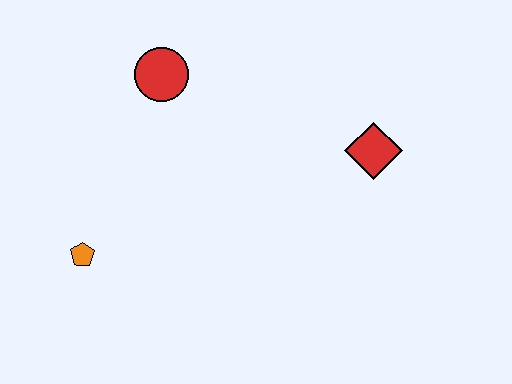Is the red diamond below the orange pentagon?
No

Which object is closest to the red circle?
The orange pentagon is closest to the red circle.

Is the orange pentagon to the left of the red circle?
Yes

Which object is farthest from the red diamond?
The orange pentagon is farthest from the red diamond.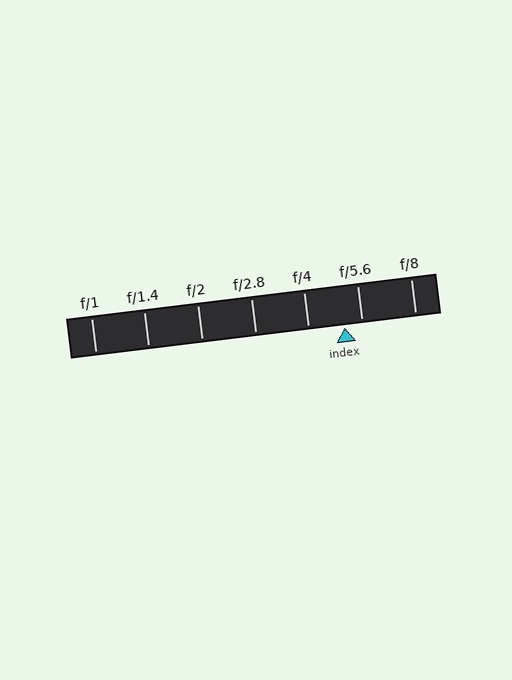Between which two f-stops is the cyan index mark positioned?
The index mark is between f/4 and f/5.6.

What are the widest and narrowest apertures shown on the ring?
The widest aperture shown is f/1 and the narrowest is f/8.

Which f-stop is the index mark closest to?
The index mark is closest to f/5.6.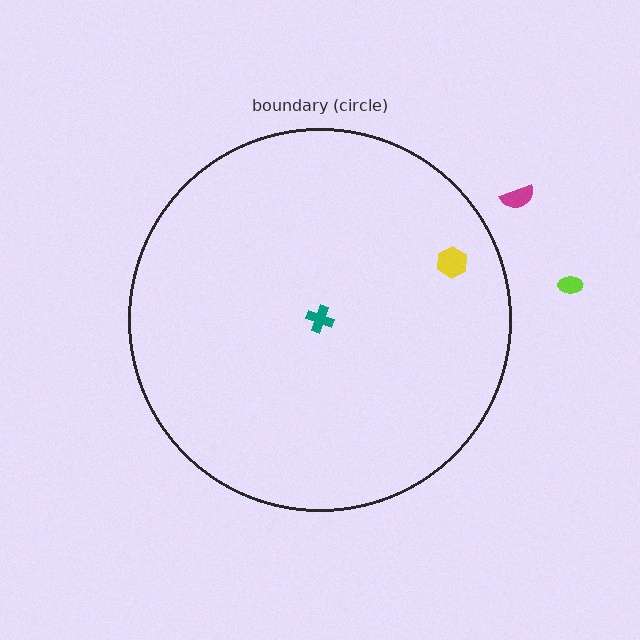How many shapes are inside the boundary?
2 inside, 2 outside.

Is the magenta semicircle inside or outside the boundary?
Outside.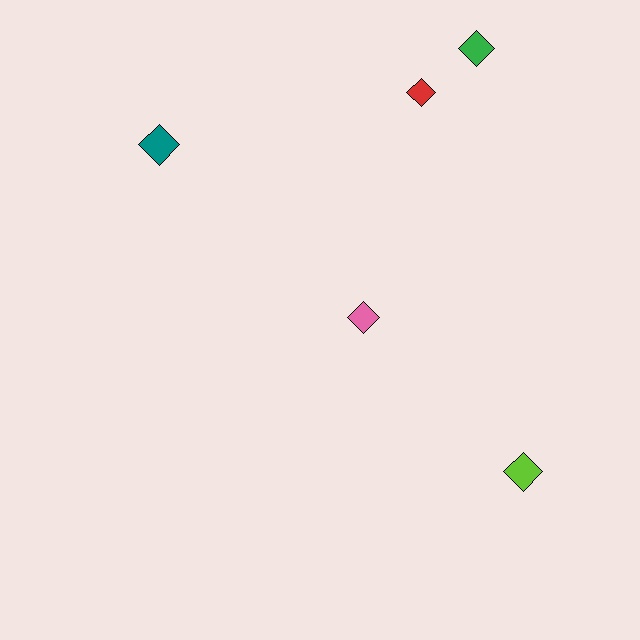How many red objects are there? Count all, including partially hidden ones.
There is 1 red object.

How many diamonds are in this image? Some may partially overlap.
There are 5 diamonds.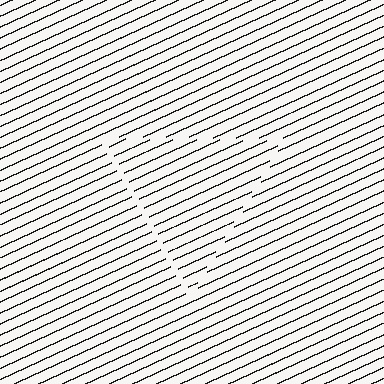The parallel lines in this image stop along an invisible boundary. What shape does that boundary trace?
An illusory triangle. The interior of the shape contains the same grating, shifted by half a period — the contour is defined by the phase discontinuity where line-ends from the inner and outer gratings abut.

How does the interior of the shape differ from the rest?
The interior of the shape contains the same grating, shifted by half a period — the contour is defined by the phase discontinuity where line-ends from the inner and outer gratings abut.